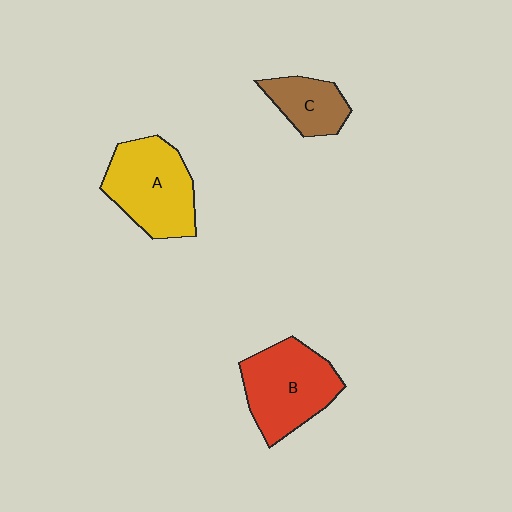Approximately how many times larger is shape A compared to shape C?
Approximately 1.9 times.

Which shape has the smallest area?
Shape C (brown).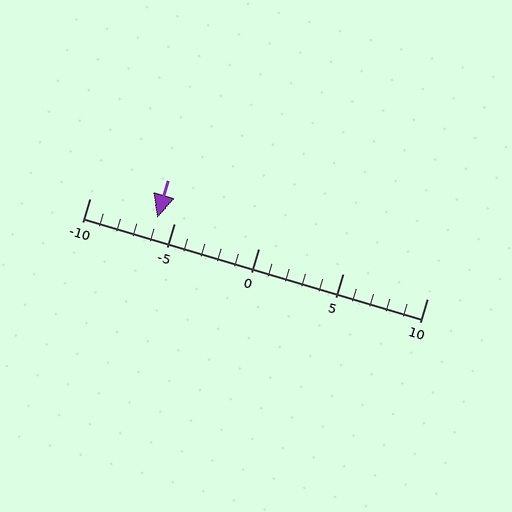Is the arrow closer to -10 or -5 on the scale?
The arrow is closer to -5.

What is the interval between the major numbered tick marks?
The major tick marks are spaced 5 units apart.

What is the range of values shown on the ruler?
The ruler shows values from -10 to 10.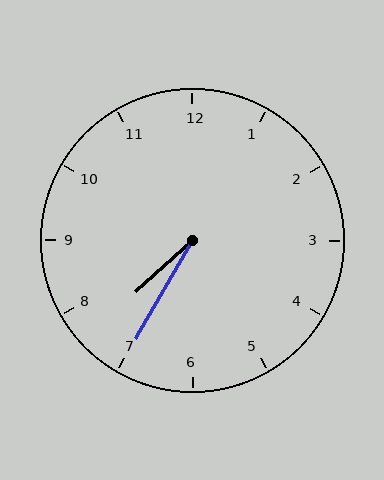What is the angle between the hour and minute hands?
Approximately 18 degrees.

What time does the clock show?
7:35.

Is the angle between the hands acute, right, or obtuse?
It is acute.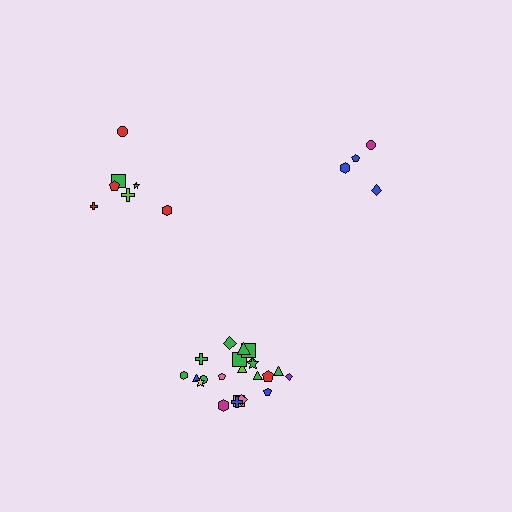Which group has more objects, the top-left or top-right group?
The top-left group.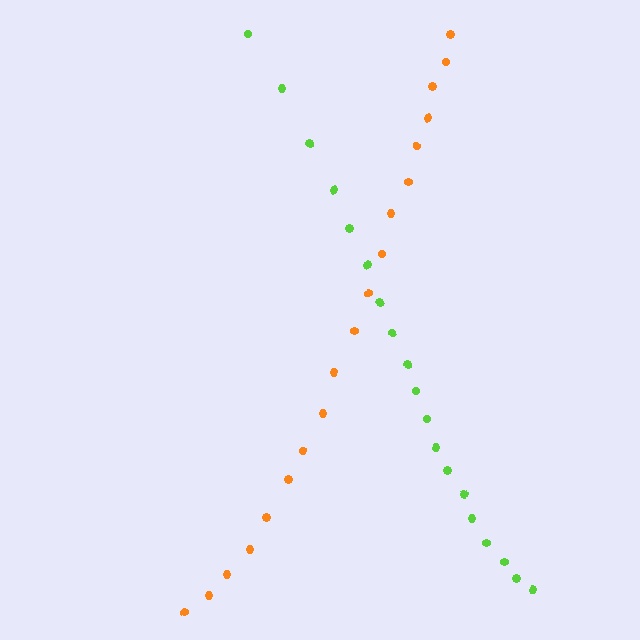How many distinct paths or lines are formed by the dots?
There are 2 distinct paths.